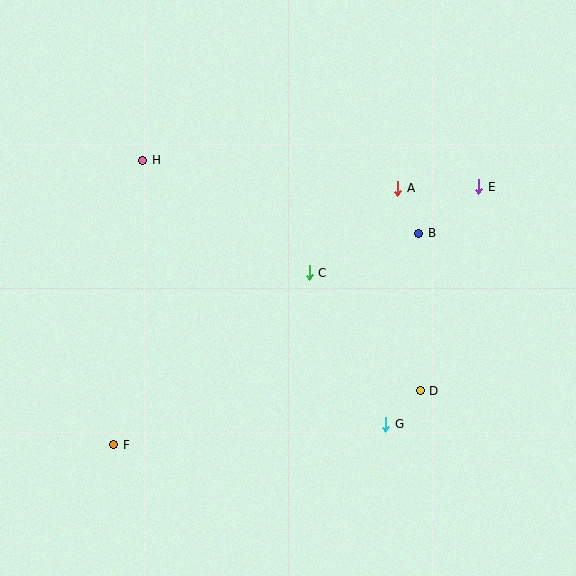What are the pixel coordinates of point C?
Point C is at (309, 273).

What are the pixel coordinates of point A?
Point A is at (398, 188).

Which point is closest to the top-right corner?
Point E is closest to the top-right corner.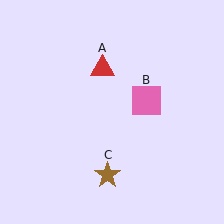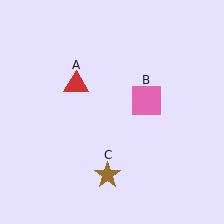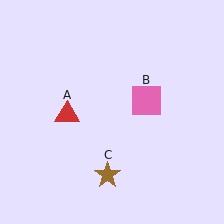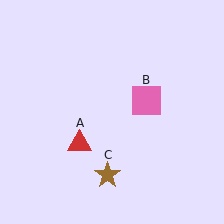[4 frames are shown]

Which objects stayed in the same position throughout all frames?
Pink square (object B) and brown star (object C) remained stationary.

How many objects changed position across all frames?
1 object changed position: red triangle (object A).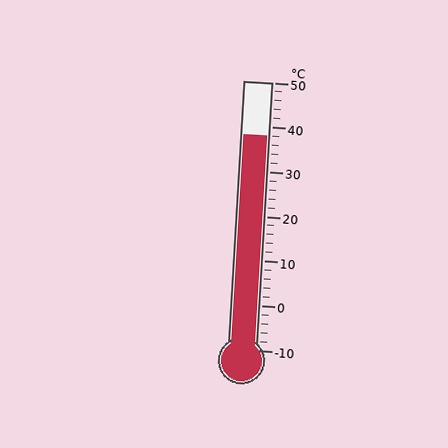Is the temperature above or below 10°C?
The temperature is above 10°C.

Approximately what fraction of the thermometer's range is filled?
The thermometer is filled to approximately 80% of its range.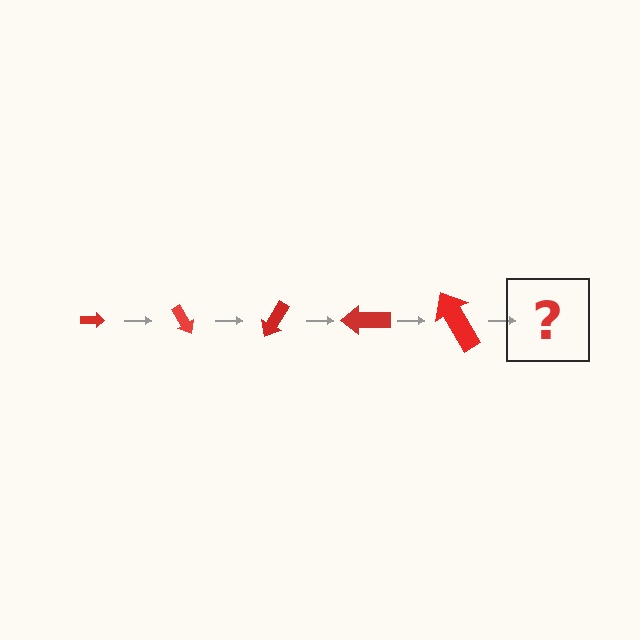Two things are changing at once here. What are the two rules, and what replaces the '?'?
The two rules are that the arrow grows larger each step and it rotates 60 degrees each step. The '?' should be an arrow, larger than the previous one and rotated 300 degrees from the start.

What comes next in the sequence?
The next element should be an arrow, larger than the previous one and rotated 300 degrees from the start.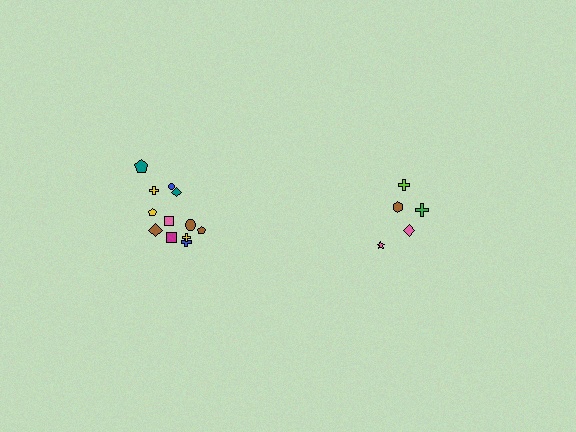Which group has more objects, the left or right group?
The left group.